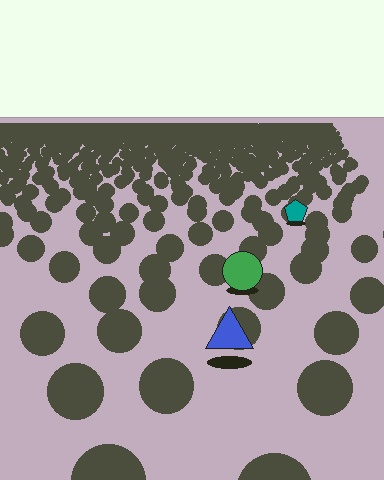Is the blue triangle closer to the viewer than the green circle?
Yes. The blue triangle is closer — you can tell from the texture gradient: the ground texture is coarser near it.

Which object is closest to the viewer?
The blue triangle is closest. The texture marks near it are larger and more spread out.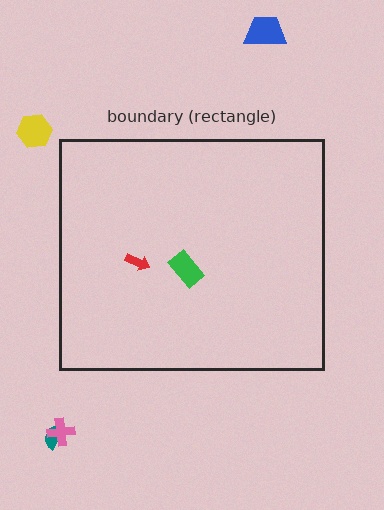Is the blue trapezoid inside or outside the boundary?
Outside.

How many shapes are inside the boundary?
2 inside, 4 outside.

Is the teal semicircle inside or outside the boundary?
Outside.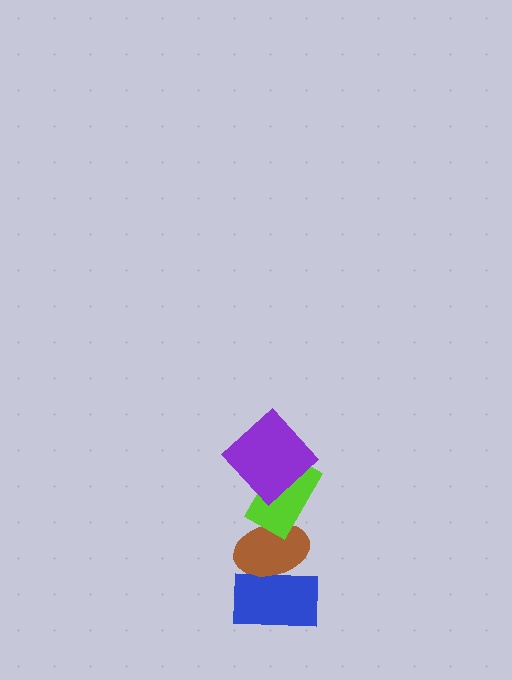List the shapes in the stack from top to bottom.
From top to bottom: the purple diamond, the lime rectangle, the brown ellipse, the blue rectangle.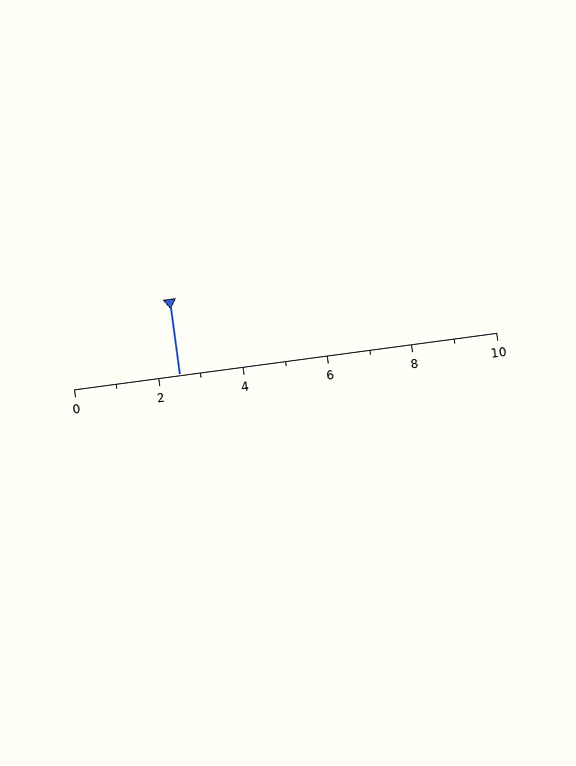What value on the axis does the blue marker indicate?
The marker indicates approximately 2.5.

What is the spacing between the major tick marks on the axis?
The major ticks are spaced 2 apart.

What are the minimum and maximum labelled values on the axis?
The axis runs from 0 to 10.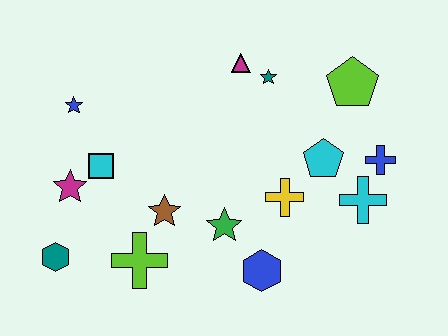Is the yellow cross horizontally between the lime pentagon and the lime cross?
Yes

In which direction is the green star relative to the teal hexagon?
The green star is to the right of the teal hexagon.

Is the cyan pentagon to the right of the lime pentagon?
No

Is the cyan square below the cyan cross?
No